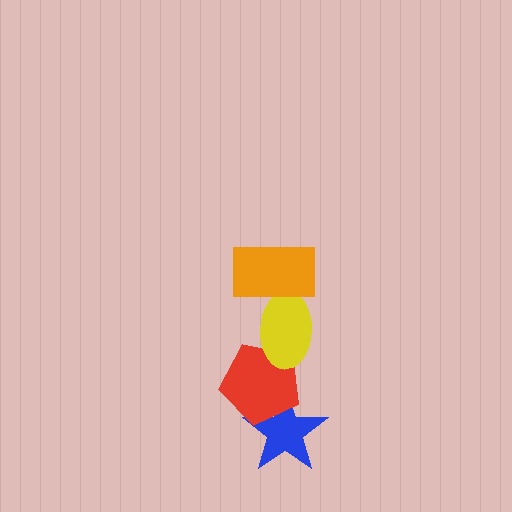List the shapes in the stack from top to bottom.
From top to bottom: the orange rectangle, the yellow ellipse, the red pentagon, the blue star.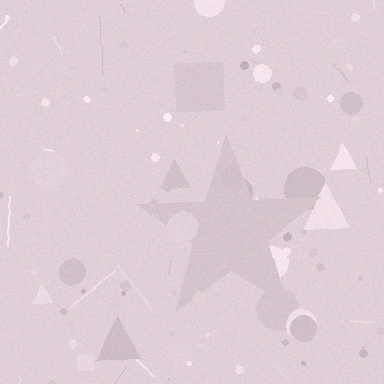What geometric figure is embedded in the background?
A star is embedded in the background.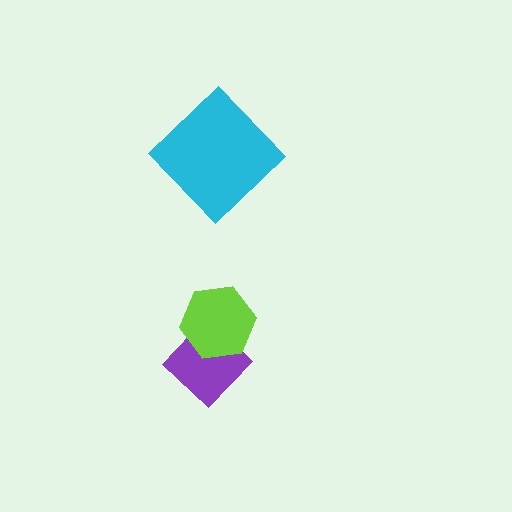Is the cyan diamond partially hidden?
No, no other shape covers it.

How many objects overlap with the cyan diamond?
0 objects overlap with the cyan diamond.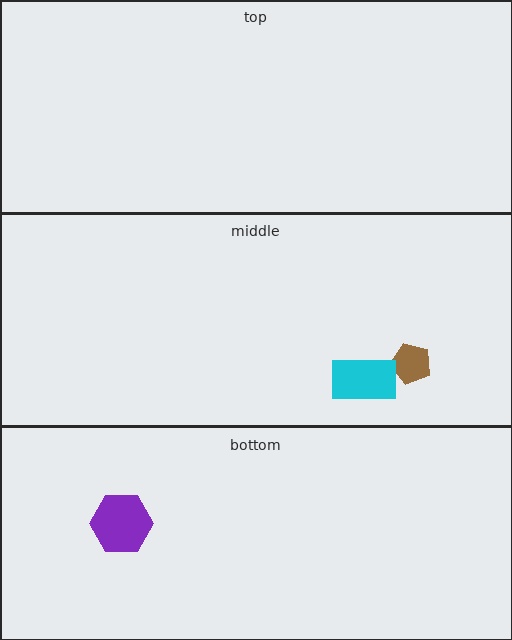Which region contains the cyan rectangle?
The middle region.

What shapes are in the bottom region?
The purple hexagon.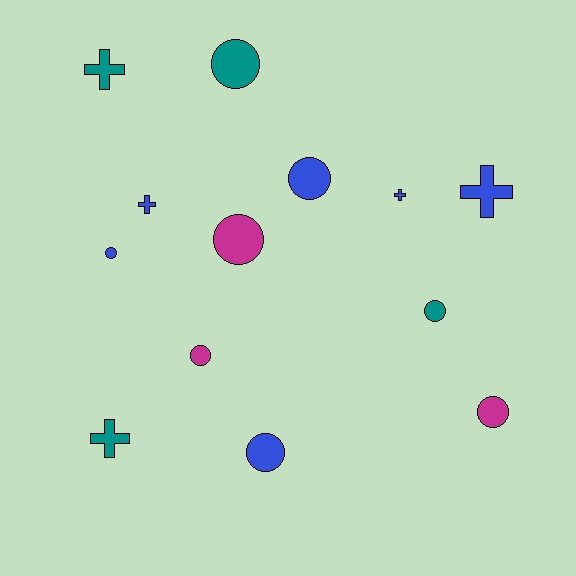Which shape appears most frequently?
Circle, with 8 objects.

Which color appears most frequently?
Blue, with 6 objects.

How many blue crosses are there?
There are 3 blue crosses.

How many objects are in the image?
There are 13 objects.